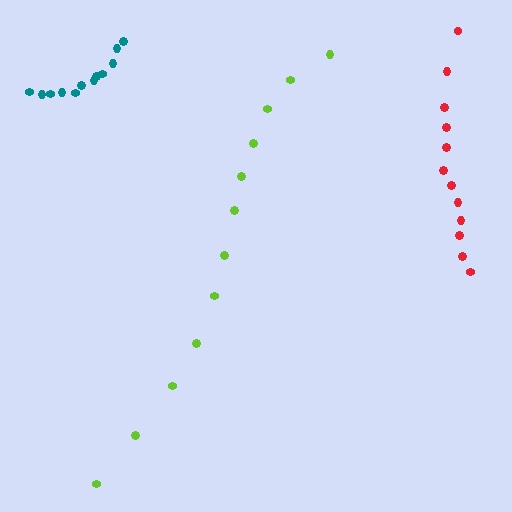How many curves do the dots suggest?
There are 3 distinct paths.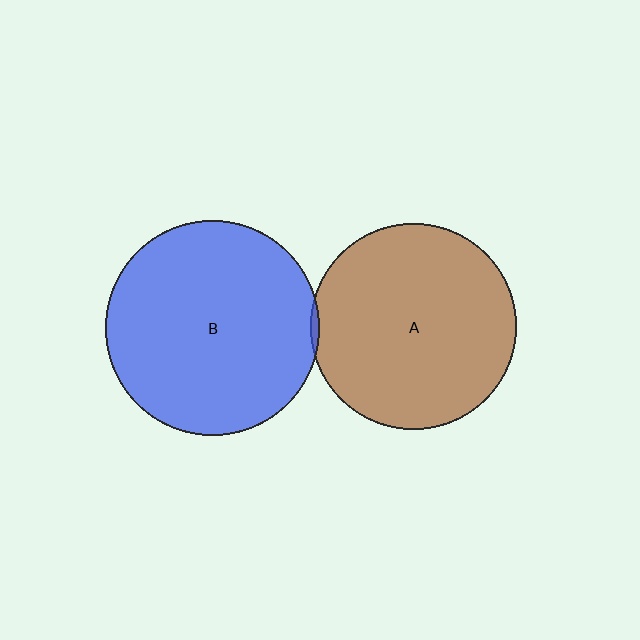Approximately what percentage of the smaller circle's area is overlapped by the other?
Approximately 5%.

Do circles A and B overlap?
Yes.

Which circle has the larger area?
Circle B (blue).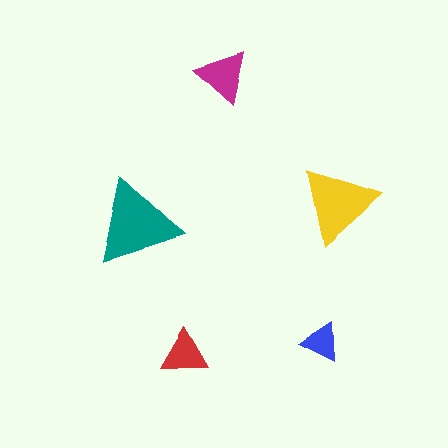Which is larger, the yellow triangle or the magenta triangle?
The yellow one.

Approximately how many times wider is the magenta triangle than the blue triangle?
About 1.5 times wider.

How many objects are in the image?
There are 5 objects in the image.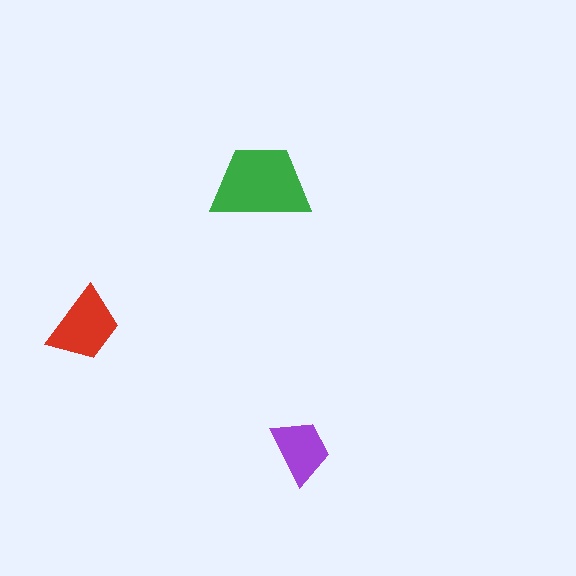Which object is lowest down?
The purple trapezoid is bottommost.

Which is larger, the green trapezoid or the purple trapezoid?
The green one.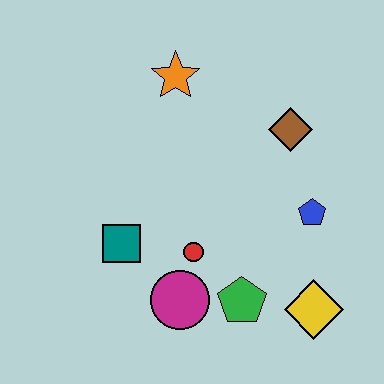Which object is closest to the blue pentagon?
The brown diamond is closest to the blue pentagon.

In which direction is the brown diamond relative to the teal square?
The brown diamond is to the right of the teal square.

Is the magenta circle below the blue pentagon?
Yes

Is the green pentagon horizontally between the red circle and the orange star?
No